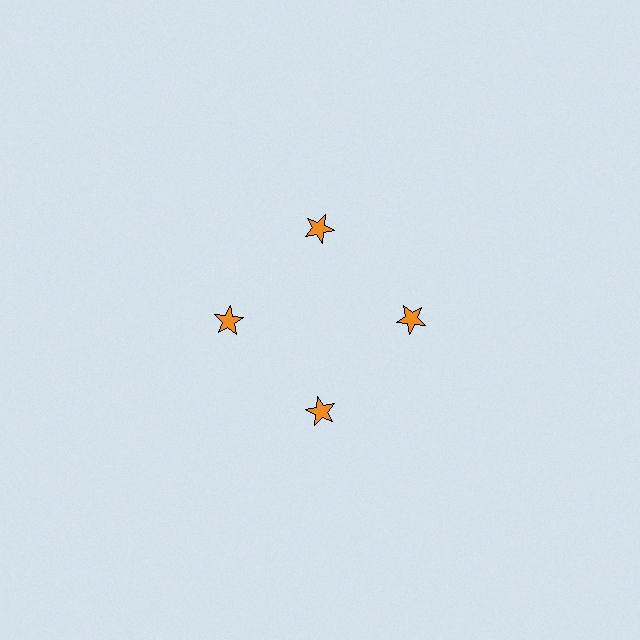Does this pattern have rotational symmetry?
Yes, this pattern has 4-fold rotational symmetry. It looks the same after rotating 90 degrees around the center.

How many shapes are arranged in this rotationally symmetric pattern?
There are 4 shapes, arranged in 4 groups of 1.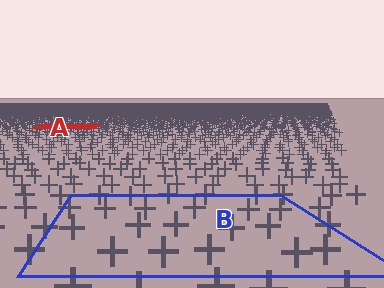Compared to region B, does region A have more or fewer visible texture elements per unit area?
Region A has more texture elements per unit area — they are packed more densely because it is farther away.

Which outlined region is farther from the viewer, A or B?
Region A is farther from the viewer — the texture elements inside it appear smaller and more densely packed.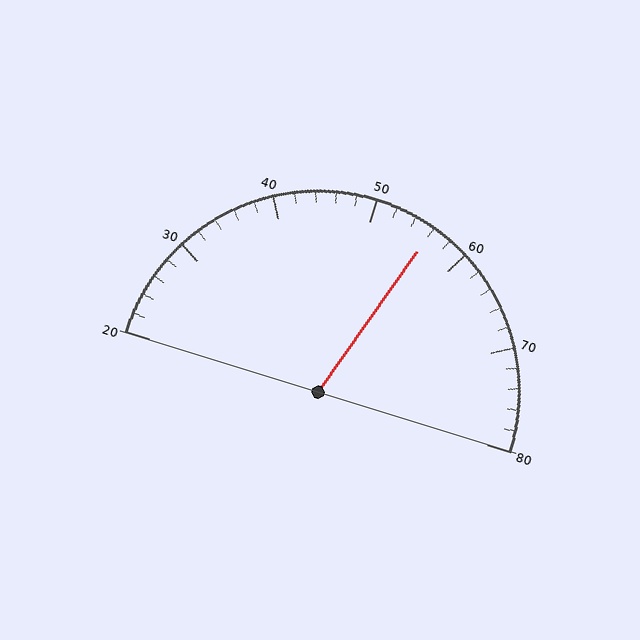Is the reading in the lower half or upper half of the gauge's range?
The reading is in the upper half of the range (20 to 80).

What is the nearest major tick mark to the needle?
The nearest major tick mark is 60.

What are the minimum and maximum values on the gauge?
The gauge ranges from 20 to 80.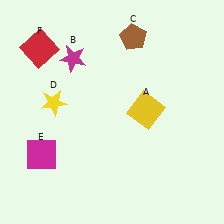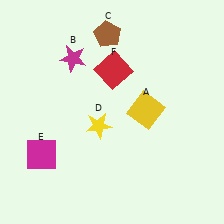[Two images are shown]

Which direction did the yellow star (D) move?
The yellow star (D) moved right.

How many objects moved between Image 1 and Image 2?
3 objects moved between the two images.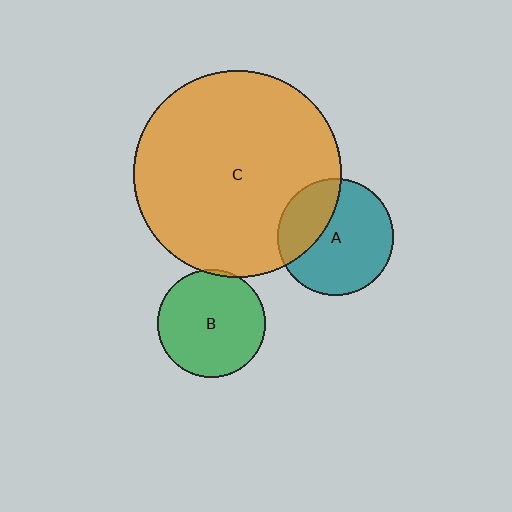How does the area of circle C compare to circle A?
Approximately 3.2 times.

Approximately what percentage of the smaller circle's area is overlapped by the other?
Approximately 30%.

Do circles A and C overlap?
Yes.